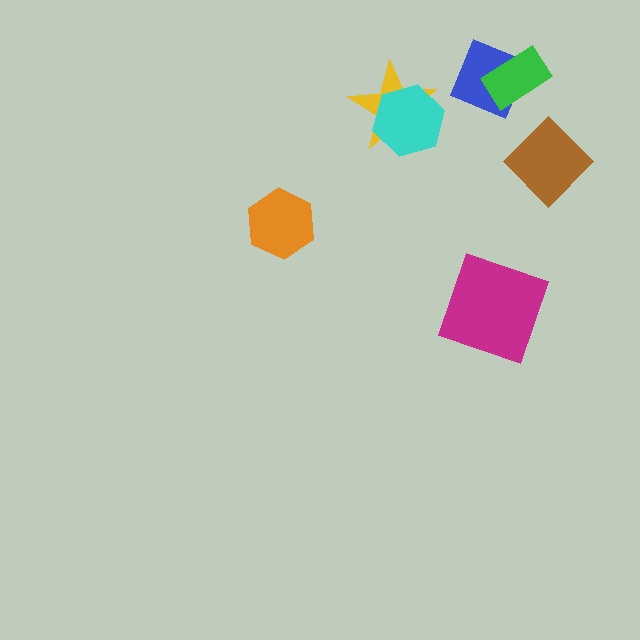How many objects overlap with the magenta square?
0 objects overlap with the magenta square.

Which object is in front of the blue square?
The green rectangle is in front of the blue square.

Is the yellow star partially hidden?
Yes, it is partially covered by another shape.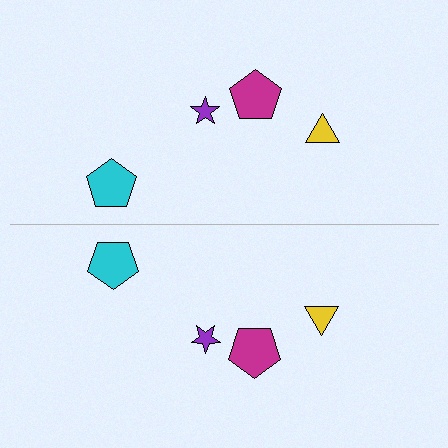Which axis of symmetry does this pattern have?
The pattern has a horizontal axis of symmetry running through the center of the image.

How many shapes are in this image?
There are 8 shapes in this image.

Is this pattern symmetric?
Yes, this pattern has bilateral (reflection) symmetry.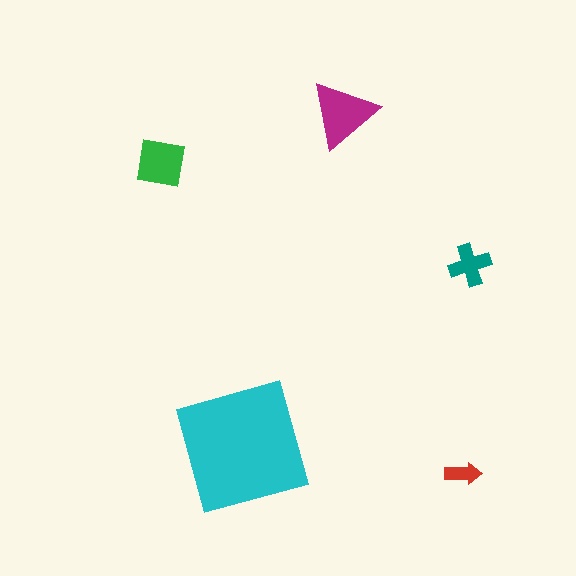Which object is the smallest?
The red arrow.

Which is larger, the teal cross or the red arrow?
The teal cross.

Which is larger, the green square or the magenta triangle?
The magenta triangle.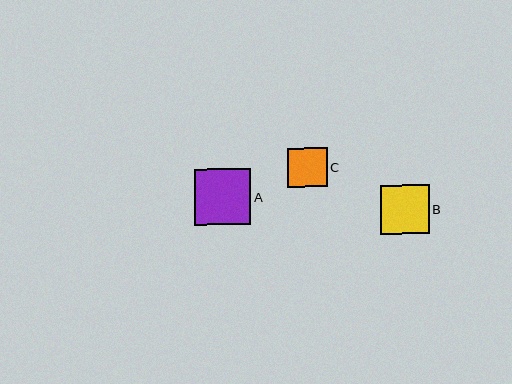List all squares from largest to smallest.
From largest to smallest: A, B, C.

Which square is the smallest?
Square C is the smallest with a size of approximately 40 pixels.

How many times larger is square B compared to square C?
Square B is approximately 1.2 times the size of square C.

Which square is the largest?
Square A is the largest with a size of approximately 56 pixels.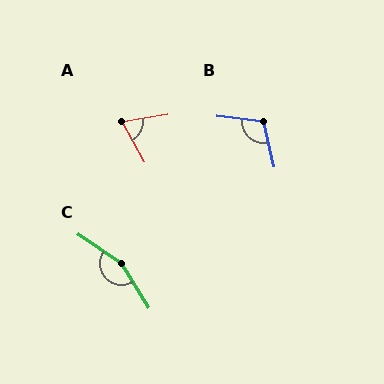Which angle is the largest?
C, at approximately 156 degrees.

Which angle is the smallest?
A, at approximately 71 degrees.